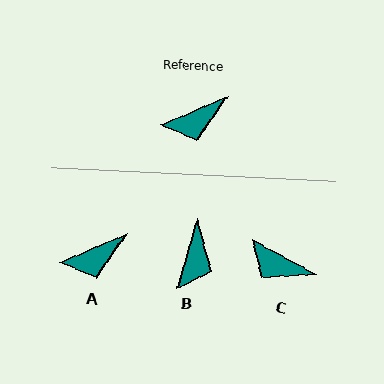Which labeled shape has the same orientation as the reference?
A.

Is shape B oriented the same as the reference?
No, it is off by about 51 degrees.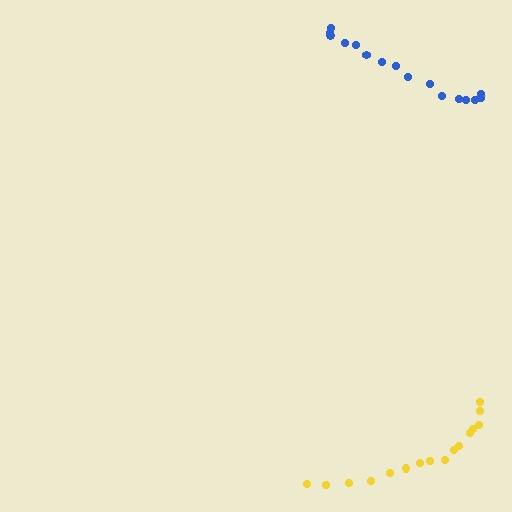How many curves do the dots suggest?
There are 2 distinct paths.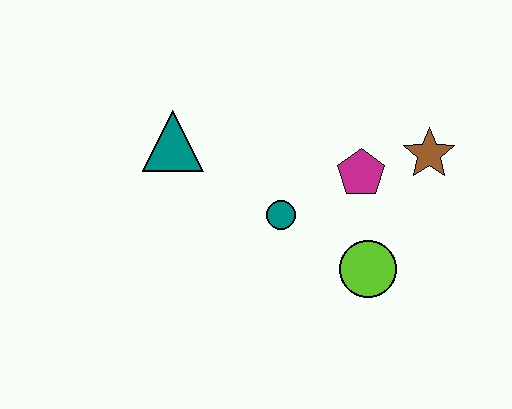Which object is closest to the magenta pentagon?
The brown star is closest to the magenta pentagon.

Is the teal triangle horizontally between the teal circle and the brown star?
No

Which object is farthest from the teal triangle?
The brown star is farthest from the teal triangle.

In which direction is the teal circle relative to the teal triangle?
The teal circle is to the right of the teal triangle.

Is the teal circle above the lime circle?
Yes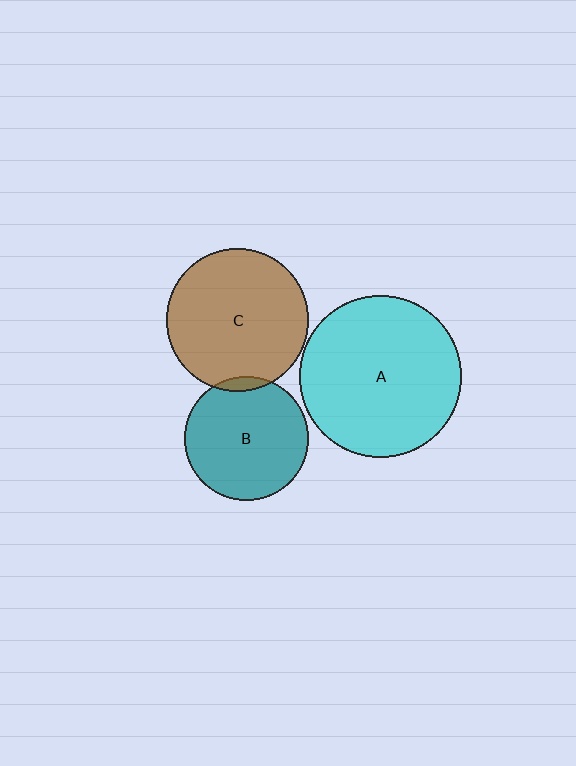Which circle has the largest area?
Circle A (cyan).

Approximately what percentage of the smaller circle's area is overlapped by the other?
Approximately 5%.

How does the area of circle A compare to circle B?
Approximately 1.7 times.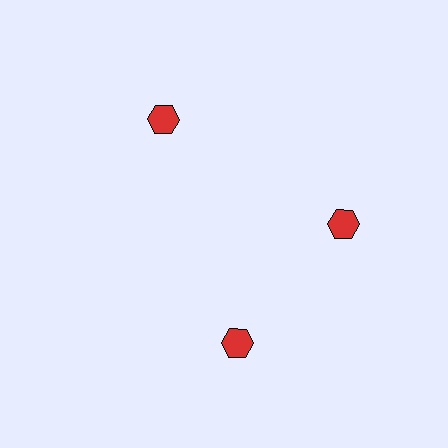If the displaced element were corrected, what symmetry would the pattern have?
It would have 3-fold rotational symmetry — the pattern would map onto itself every 120 degrees.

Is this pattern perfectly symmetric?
No. The 3 red hexagons are arranged in a ring, but one element near the 7 o'clock position is rotated out of alignment along the ring, breaking the 3-fold rotational symmetry.